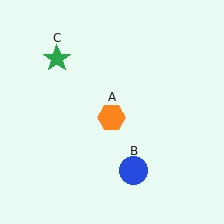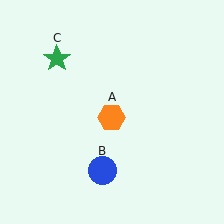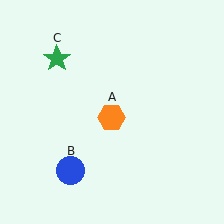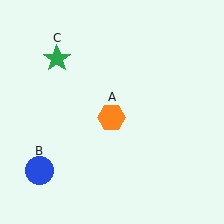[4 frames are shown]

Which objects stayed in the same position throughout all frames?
Orange hexagon (object A) and green star (object C) remained stationary.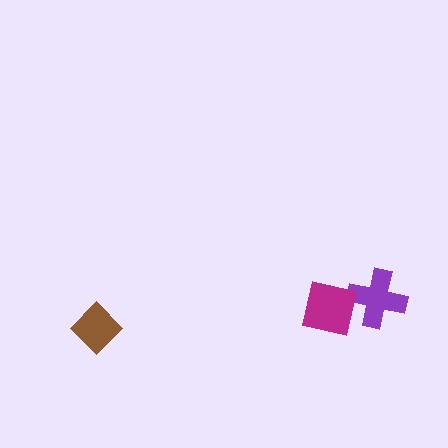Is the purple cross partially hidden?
Yes, it is partially covered by another shape.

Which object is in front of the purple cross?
The magenta square is in front of the purple cross.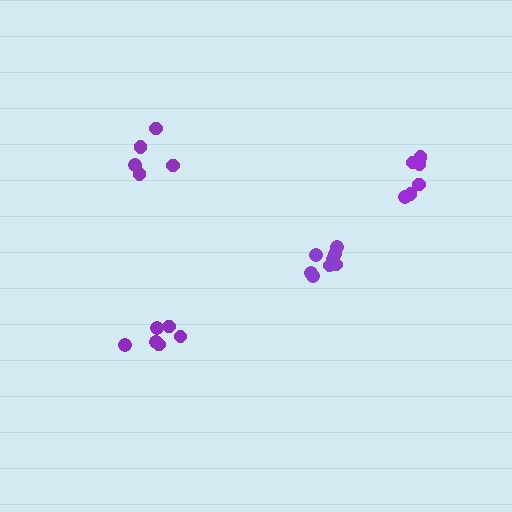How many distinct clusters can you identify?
There are 4 distinct clusters.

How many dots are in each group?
Group 1: 6 dots, Group 2: 8 dots, Group 3: 5 dots, Group 4: 6 dots (25 total).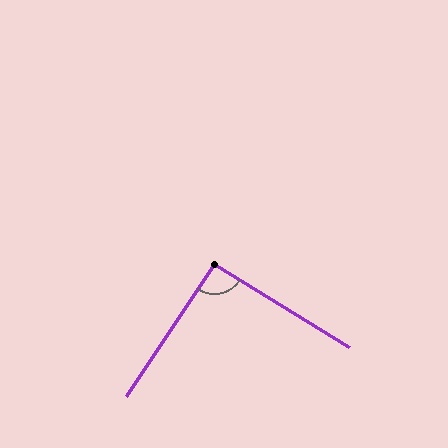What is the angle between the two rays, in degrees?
Approximately 92 degrees.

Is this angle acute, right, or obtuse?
It is approximately a right angle.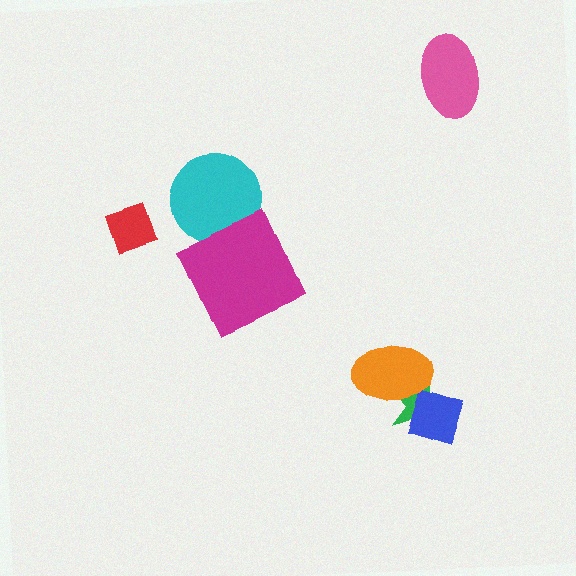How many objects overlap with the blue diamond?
2 objects overlap with the blue diamond.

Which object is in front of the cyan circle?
The magenta square is in front of the cyan circle.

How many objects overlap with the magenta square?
1 object overlaps with the magenta square.